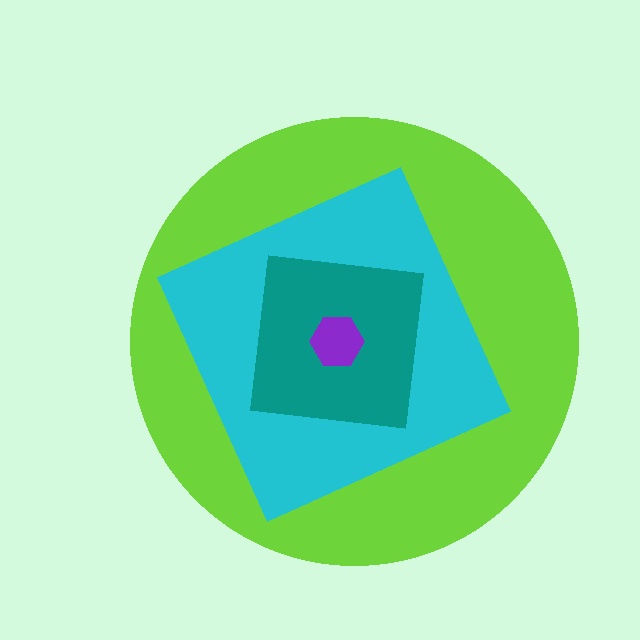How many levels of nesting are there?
4.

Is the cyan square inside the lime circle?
Yes.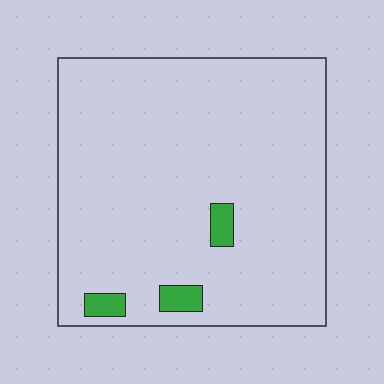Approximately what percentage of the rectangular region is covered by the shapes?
Approximately 5%.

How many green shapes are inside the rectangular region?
3.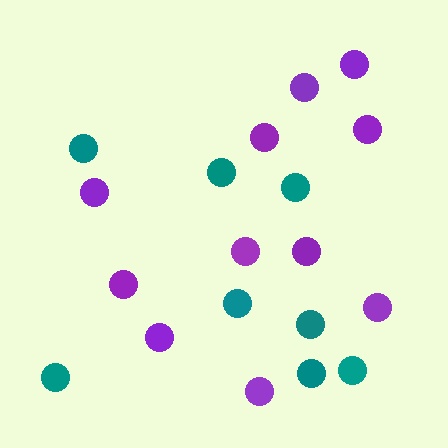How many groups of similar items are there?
There are 2 groups: one group of purple circles (11) and one group of teal circles (8).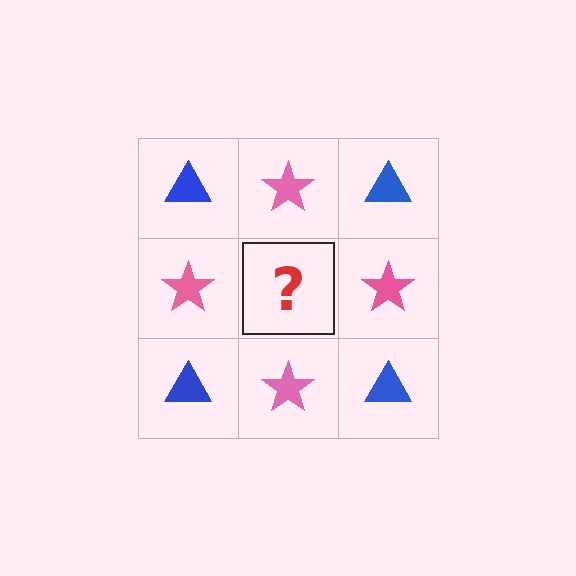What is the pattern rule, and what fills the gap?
The rule is that it alternates blue triangle and pink star in a checkerboard pattern. The gap should be filled with a blue triangle.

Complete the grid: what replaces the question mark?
The question mark should be replaced with a blue triangle.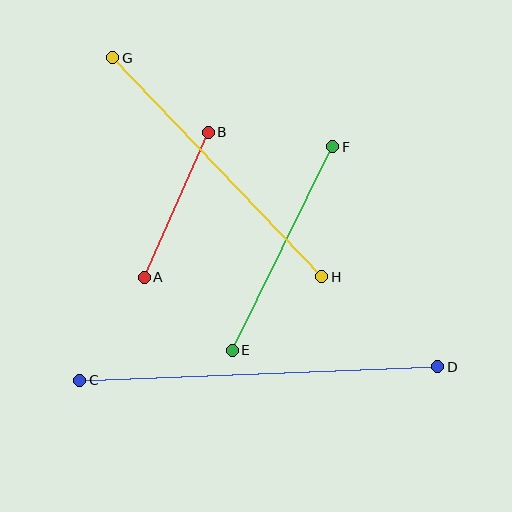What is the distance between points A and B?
The distance is approximately 158 pixels.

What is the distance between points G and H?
The distance is approximately 303 pixels.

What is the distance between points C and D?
The distance is approximately 358 pixels.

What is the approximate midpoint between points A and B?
The midpoint is at approximately (176, 205) pixels.